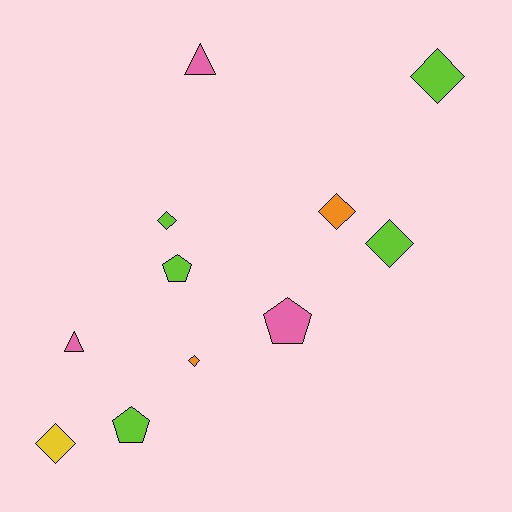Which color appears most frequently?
Lime, with 5 objects.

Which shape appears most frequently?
Diamond, with 6 objects.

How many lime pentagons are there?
There are 2 lime pentagons.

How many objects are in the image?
There are 11 objects.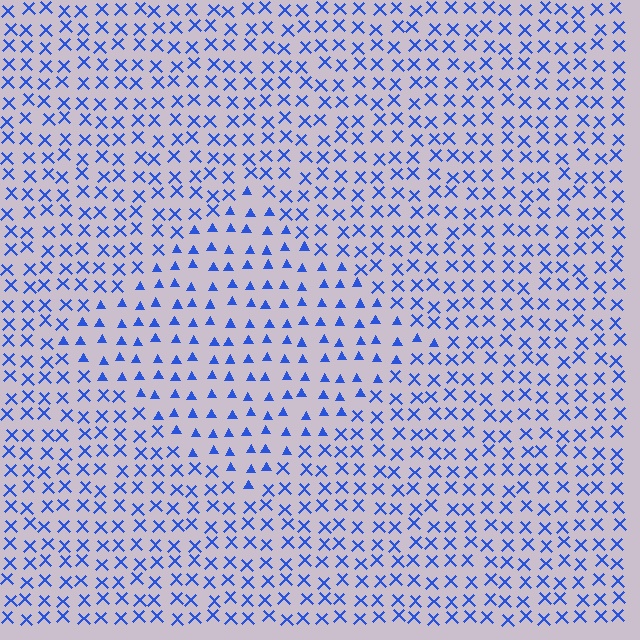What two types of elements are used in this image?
The image uses triangles inside the diamond region and X marks outside it.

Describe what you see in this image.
The image is filled with small blue elements arranged in a uniform grid. A diamond-shaped region contains triangles, while the surrounding area contains X marks. The boundary is defined purely by the change in element shape.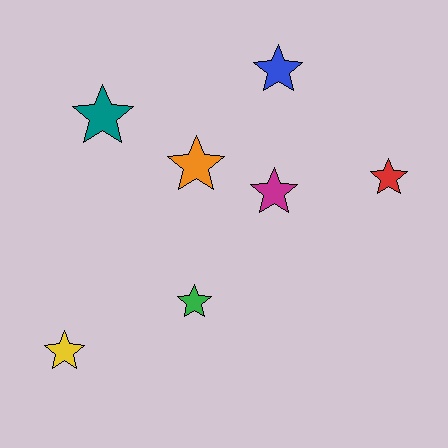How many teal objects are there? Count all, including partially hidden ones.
There is 1 teal object.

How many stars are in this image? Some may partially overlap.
There are 7 stars.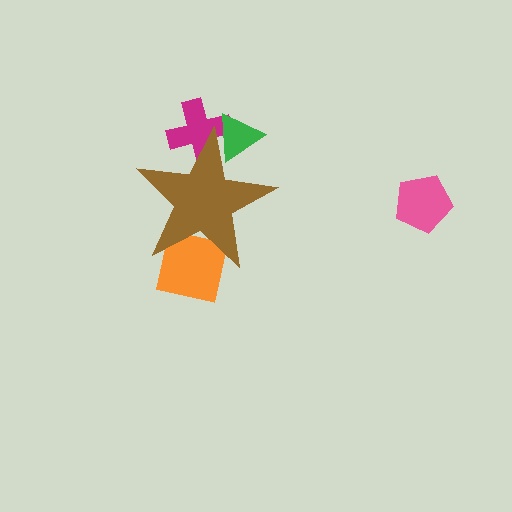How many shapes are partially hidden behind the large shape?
3 shapes are partially hidden.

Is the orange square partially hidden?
Yes, the orange square is partially hidden behind the brown star.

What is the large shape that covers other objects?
A brown star.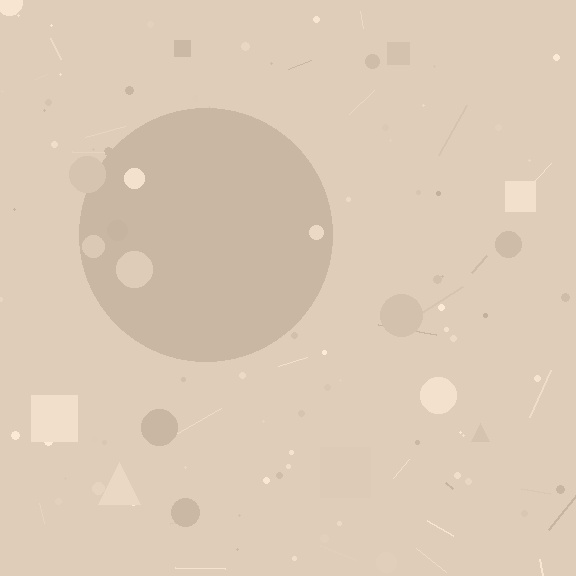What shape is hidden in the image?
A circle is hidden in the image.